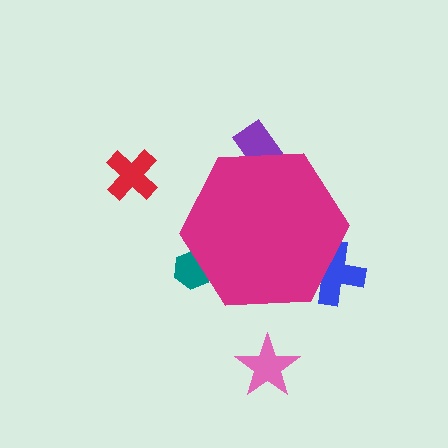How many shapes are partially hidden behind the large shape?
3 shapes are partially hidden.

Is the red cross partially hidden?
No, the red cross is fully visible.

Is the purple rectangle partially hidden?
Yes, the purple rectangle is partially hidden behind the magenta hexagon.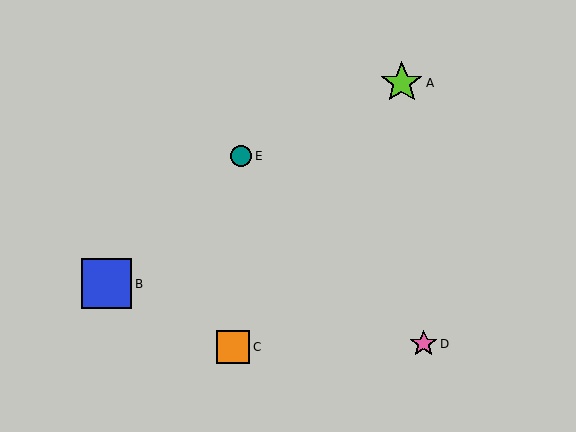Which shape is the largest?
The blue square (labeled B) is the largest.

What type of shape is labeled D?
Shape D is a pink star.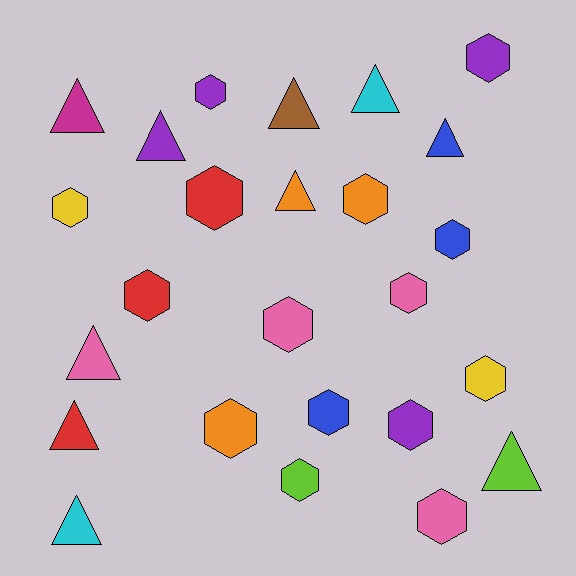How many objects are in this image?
There are 25 objects.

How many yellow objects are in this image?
There are 2 yellow objects.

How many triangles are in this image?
There are 10 triangles.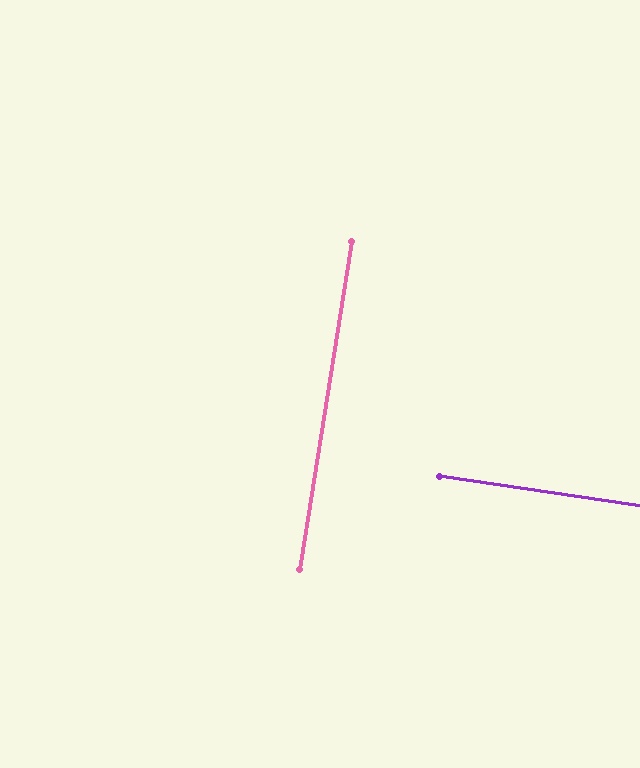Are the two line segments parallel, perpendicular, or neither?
Perpendicular — they meet at approximately 90°.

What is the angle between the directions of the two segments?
Approximately 90 degrees.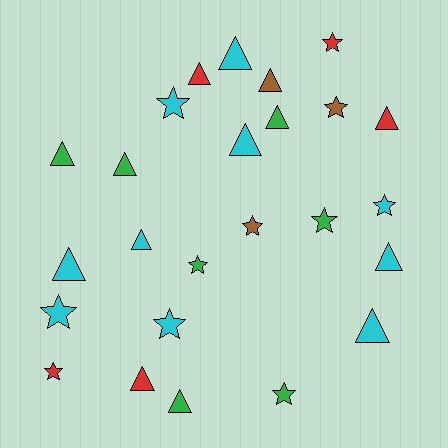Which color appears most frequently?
Cyan, with 10 objects.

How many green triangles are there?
There are 4 green triangles.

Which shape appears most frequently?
Triangle, with 14 objects.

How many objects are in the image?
There are 25 objects.